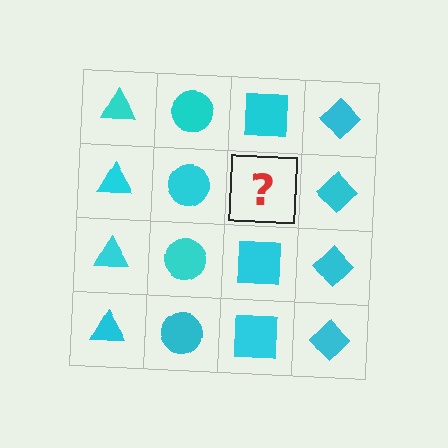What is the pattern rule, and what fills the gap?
The rule is that each column has a consistent shape. The gap should be filled with a cyan square.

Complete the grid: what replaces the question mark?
The question mark should be replaced with a cyan square.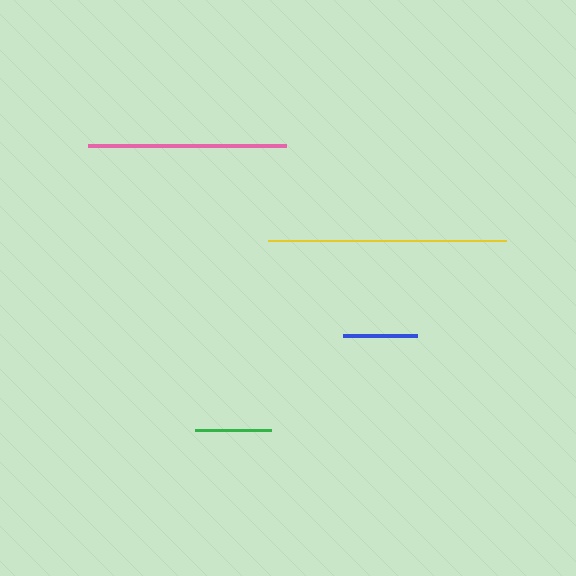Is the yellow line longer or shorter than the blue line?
The yellow line is longer than the blue line.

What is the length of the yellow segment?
The yellow segment is approximately 238 pixels long.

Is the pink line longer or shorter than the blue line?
The pink line is longer than the blue line.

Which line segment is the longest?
The yellow line is the longest at approximately 238 pixels.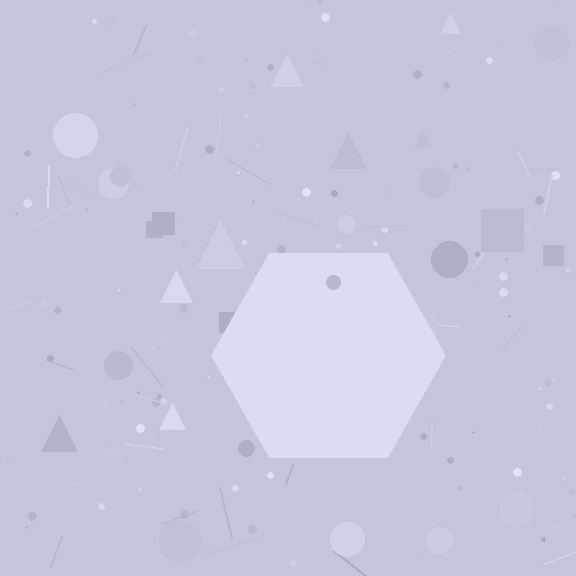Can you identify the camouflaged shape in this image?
The camouflaged shape is a hexagon.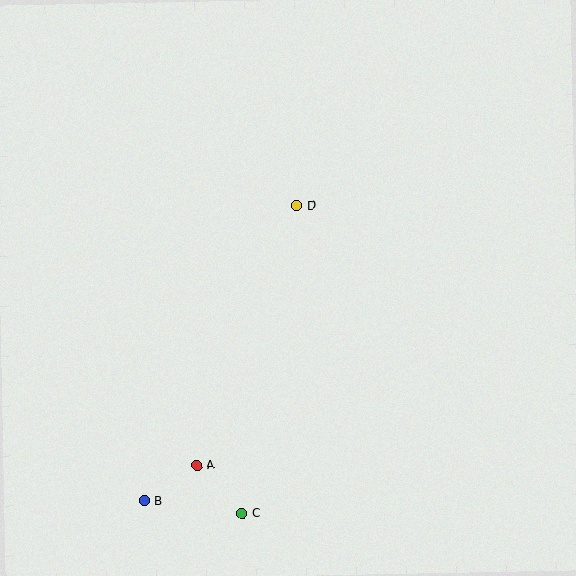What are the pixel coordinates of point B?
Point B is at (144, 501).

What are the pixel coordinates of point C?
Point C is at (242, 513).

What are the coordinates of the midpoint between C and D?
The midpoint between C and D is at (270, 359).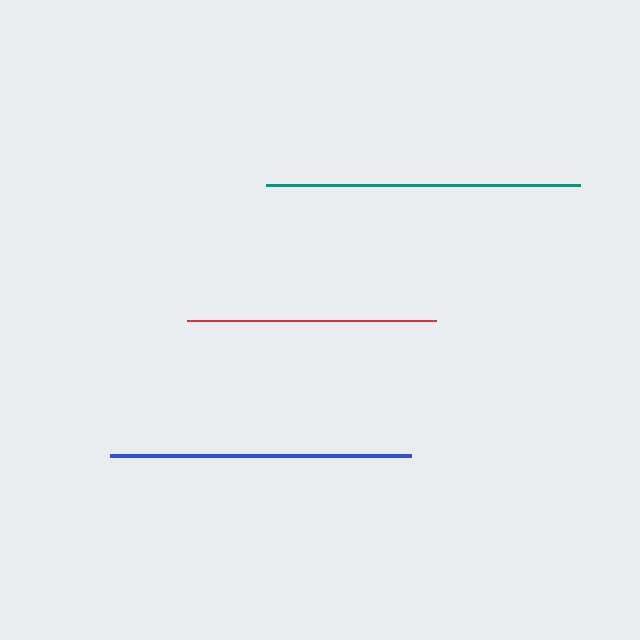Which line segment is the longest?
The teal line is the longest at approximately 314 pixels.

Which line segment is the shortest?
The red line is the shortest at approximately 249 pixels.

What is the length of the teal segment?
The teal segment is approximately 314 pixels long.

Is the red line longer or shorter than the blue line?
The blue line is longer than the red line.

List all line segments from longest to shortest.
From longest to shortest: teal, blue, red.